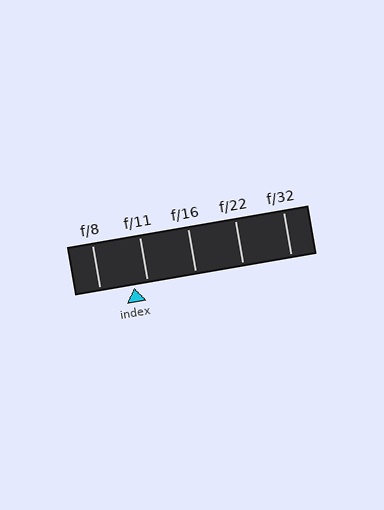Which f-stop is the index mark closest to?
The index mark is closest to f/11.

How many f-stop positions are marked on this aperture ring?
There are 5 f-stop positions marked.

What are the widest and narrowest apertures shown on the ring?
The widest aperture shown is f/8 and the narrowest is f/32.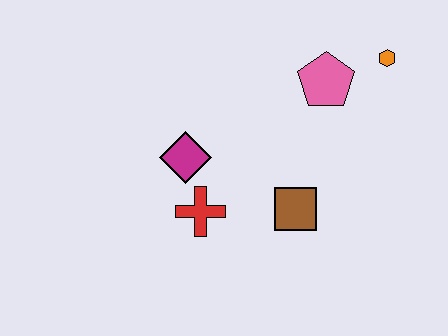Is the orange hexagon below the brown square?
No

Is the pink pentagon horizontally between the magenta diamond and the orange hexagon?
Yes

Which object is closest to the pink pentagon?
The orange hexagon is closest to the pink pentagon.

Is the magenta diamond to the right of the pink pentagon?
No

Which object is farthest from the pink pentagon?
The red cross is farthest from the pink pentagon.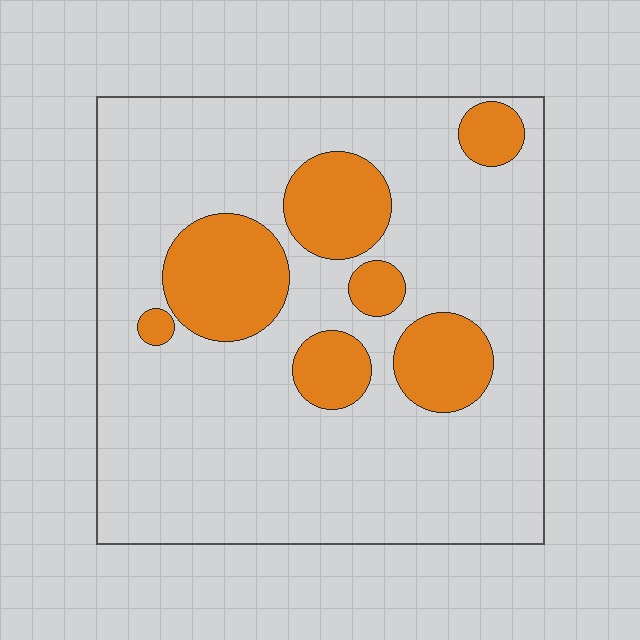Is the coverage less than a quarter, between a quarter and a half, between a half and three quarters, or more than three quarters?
Less than a quarter.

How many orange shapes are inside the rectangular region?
7.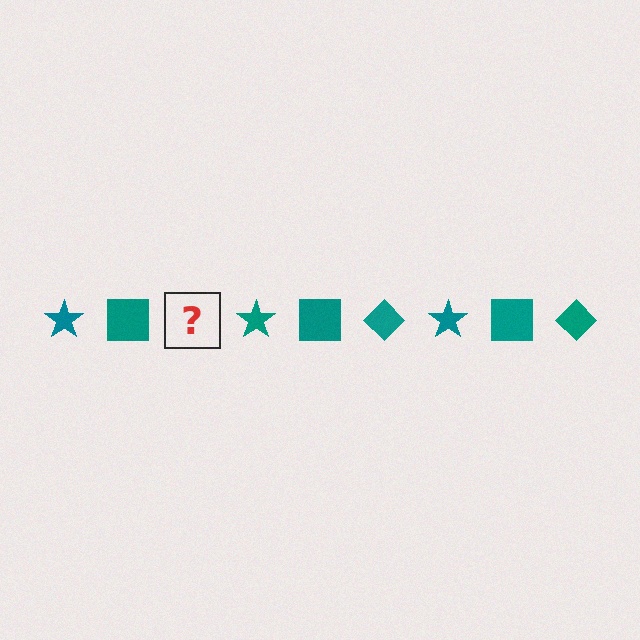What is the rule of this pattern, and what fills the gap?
The rule is that the pattern cycles through star, square, diamond shapes in teal. The gap should be filled with a teal diamond.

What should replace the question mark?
The question mark should be replaced with a teal diamond.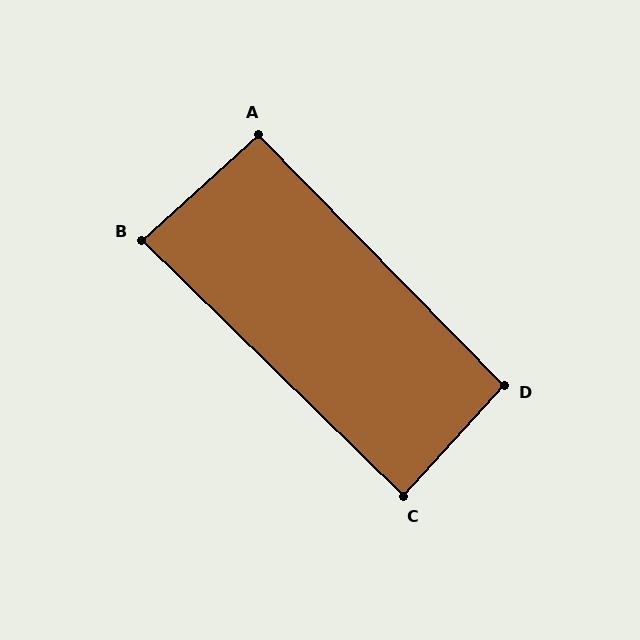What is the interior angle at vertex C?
Approximately 88 degrees (approximately right).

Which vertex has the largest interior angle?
D, at approximately 94 degrees.